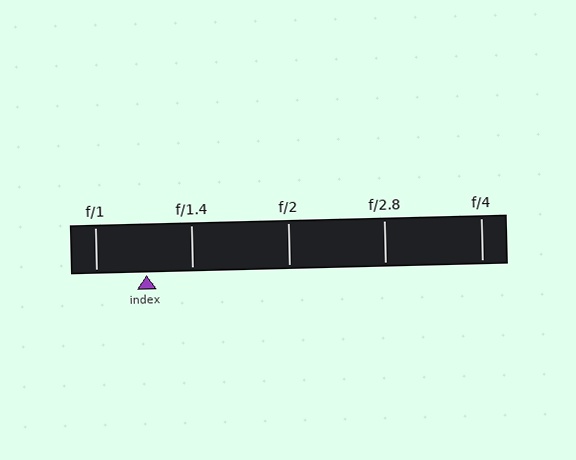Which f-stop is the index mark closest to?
The index mark is closest to f/1.4.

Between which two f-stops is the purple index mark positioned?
The index mark is between f/1 and f/1.4.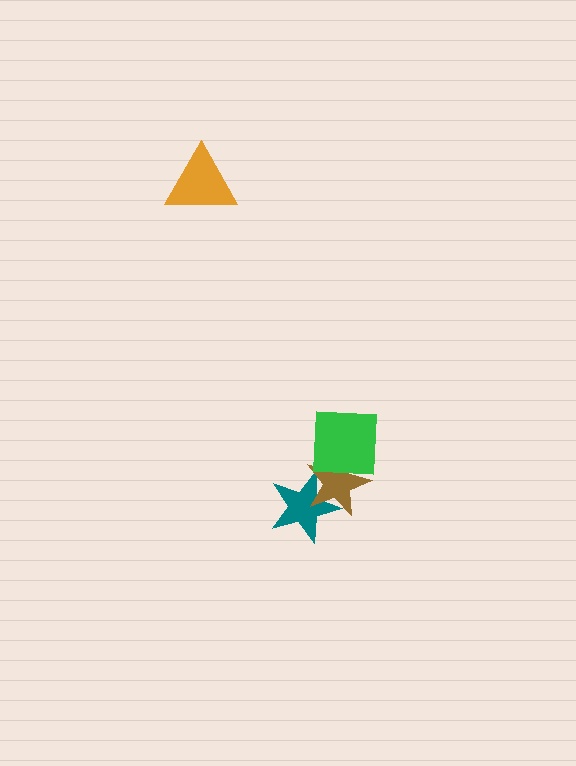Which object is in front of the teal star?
The brown star is in front of the teal star.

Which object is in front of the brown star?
The green square is in front of the brown star.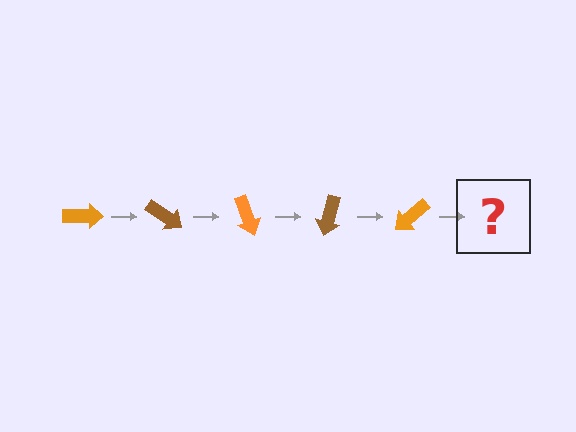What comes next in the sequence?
The next element should be a brown arrow, rotated 175 degrees from the start.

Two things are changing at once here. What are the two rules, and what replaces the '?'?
The two rules are that it rotates 35 degrees each step and the color cycles through orange and brown. The '?' should be a brown arrow, rotated 175 degrees from the start.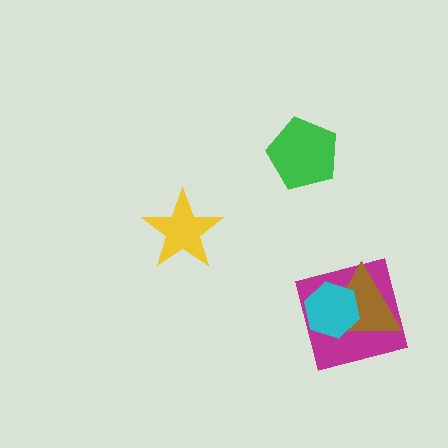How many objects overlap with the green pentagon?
0 objects overlap with the green pentagon.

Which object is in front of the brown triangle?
The cyan hexagon is in front of the brown triangle.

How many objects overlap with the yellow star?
0 objects overlap with the yellow star.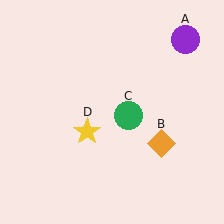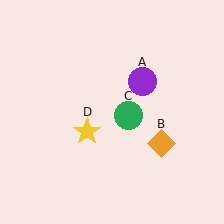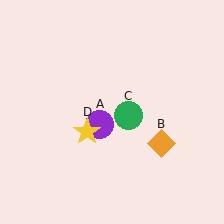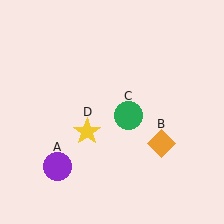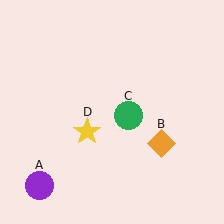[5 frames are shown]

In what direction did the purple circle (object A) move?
The purple circle (object A) moved down and to the left.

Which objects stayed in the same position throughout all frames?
Orange diamond (object B) and green circle (object C) and yellow star (object D) remained stationary.